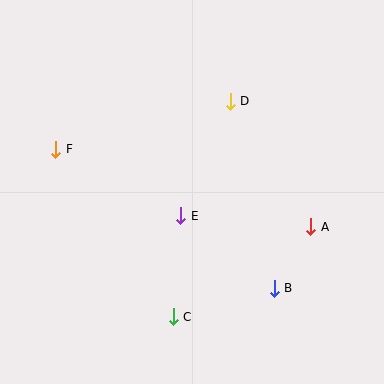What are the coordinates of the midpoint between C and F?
The midpoint between C and F is at (115, 233).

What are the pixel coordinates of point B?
Point B is at (274, 288).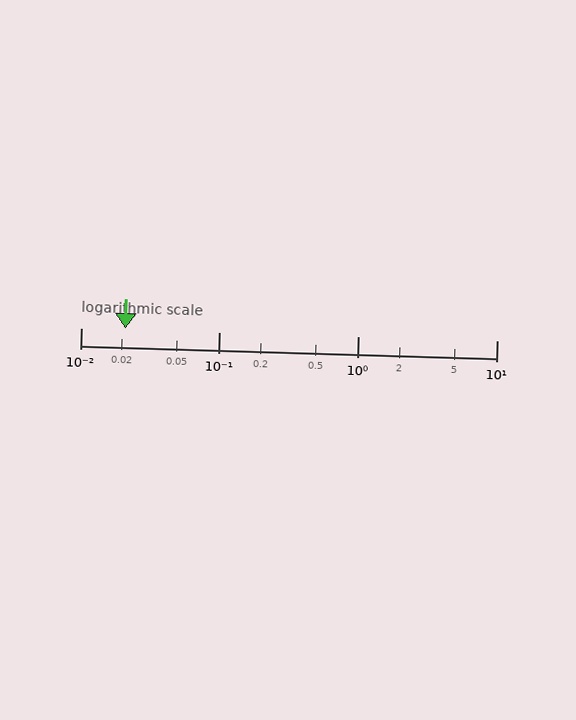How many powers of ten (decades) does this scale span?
The scale spans 3 decades, from 0.01 to 10.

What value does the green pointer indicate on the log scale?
The pointer indicates approximately 0.021.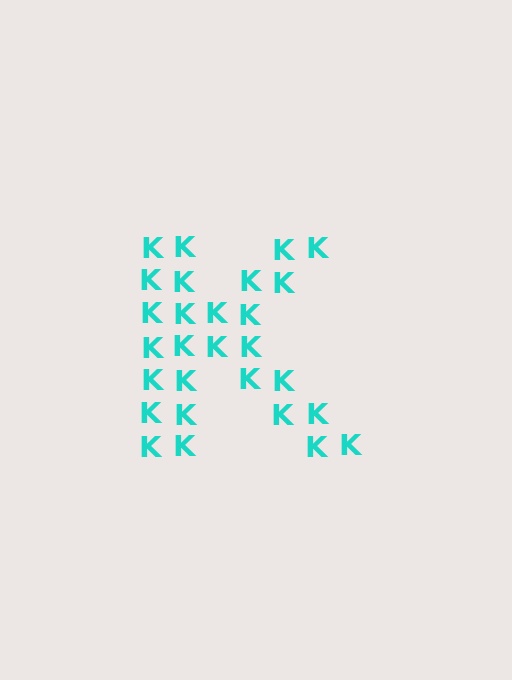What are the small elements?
The small elements are letter K's.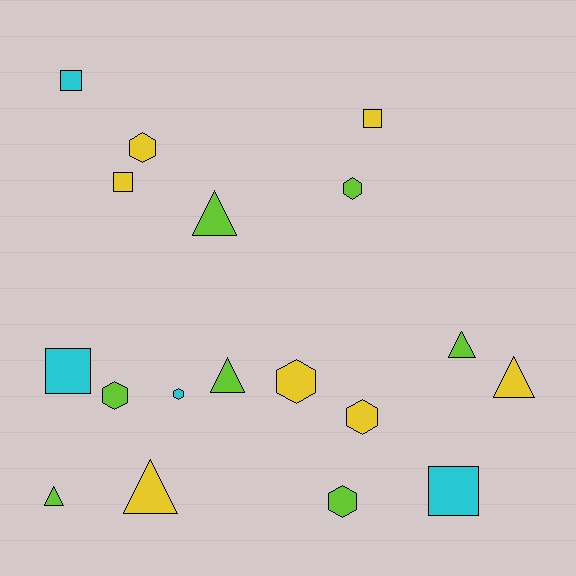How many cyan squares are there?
There are 3 cyan squares.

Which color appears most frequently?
Yellow, with 7 objects.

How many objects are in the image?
There are 18 objects.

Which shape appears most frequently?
Hexagon, with 7 objects.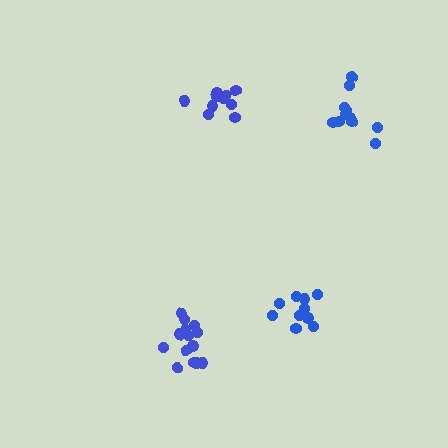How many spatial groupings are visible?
There are 4 spatial groupings.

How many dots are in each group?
Group 1: 10 dots, Group 2: 10 dots, Group 3: 11 dots, Group 4: 15 dots (46 total).